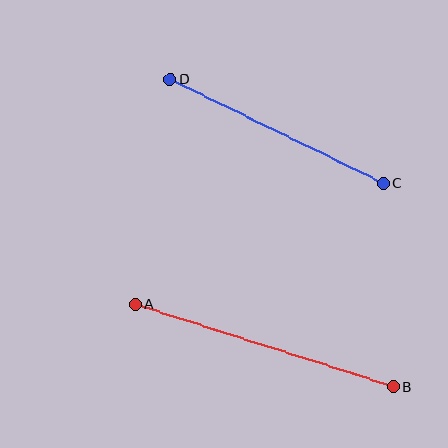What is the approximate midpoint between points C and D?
The midpoint is at approximately (277, 131) pixels.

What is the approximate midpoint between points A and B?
The midpoint is at approximately (265, 346) pixels.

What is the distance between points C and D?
The distance is approximately 237 pixels.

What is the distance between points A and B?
The distance is approximately 271 pixels.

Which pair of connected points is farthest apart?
Points A and B are farthest apart.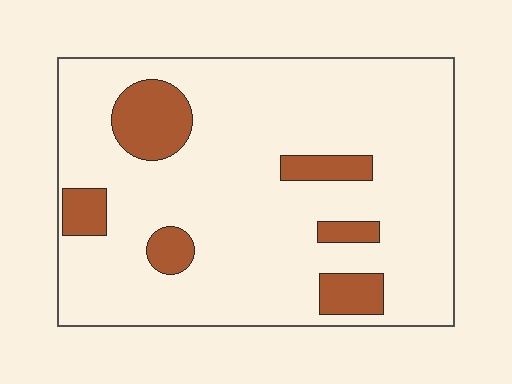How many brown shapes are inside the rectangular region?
6.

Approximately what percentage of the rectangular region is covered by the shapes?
Approximately 15%.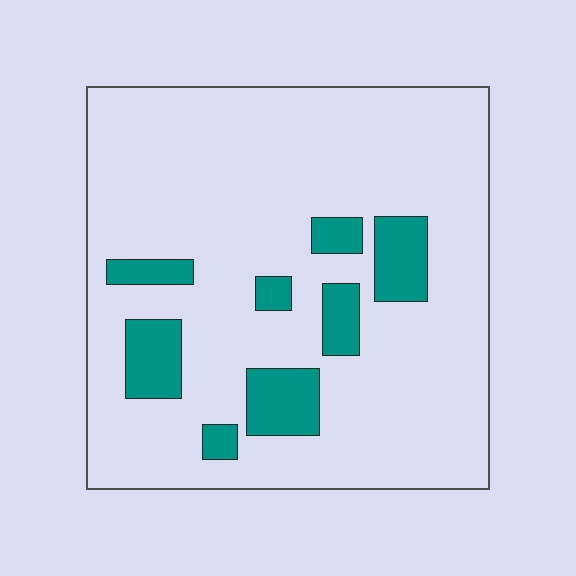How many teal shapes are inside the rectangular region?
8.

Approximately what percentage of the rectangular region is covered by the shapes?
Approximately 15%.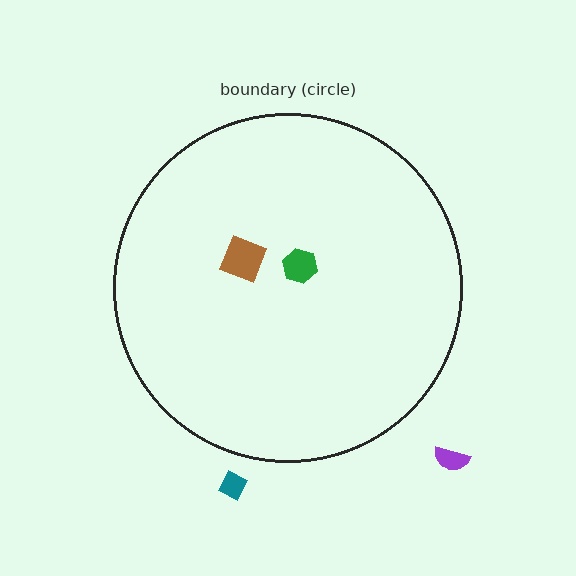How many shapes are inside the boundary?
2 inside, 2 outside.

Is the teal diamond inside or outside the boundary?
Outside.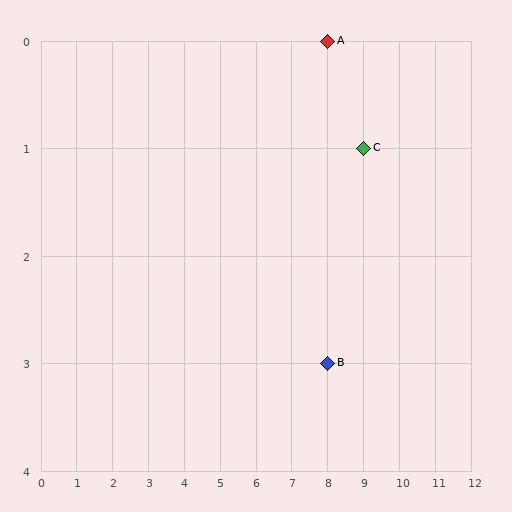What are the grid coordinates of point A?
Point A is at grid coordinates (8, 0).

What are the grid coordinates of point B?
Point B is at grid coordinates (8, 3).